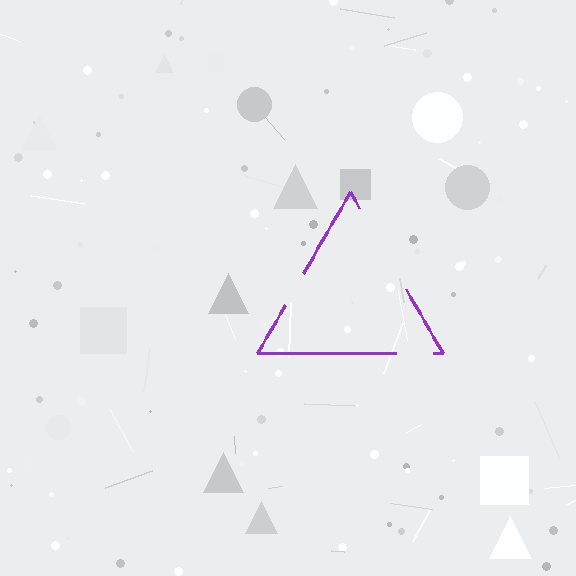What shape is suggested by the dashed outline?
The dashed outline suggests a triangle.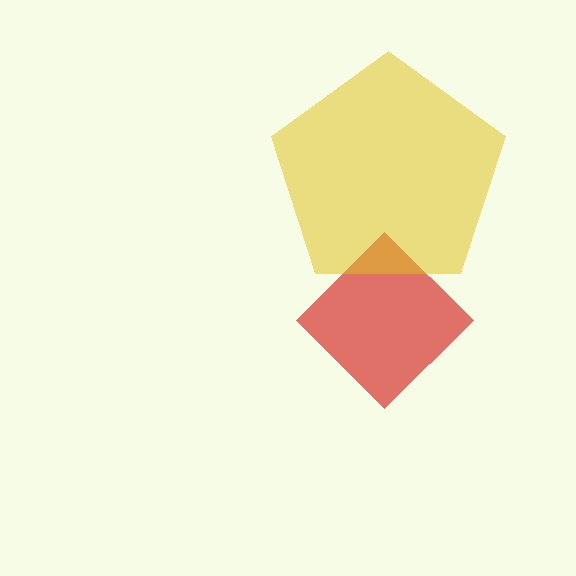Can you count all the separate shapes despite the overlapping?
Yes, there are 2 separate shapes.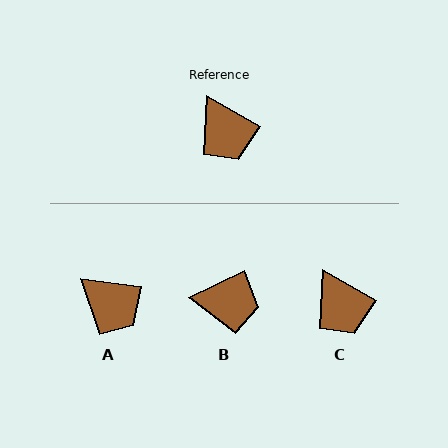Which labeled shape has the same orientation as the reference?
C.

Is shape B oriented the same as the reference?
No, it is off by about 55 degrees.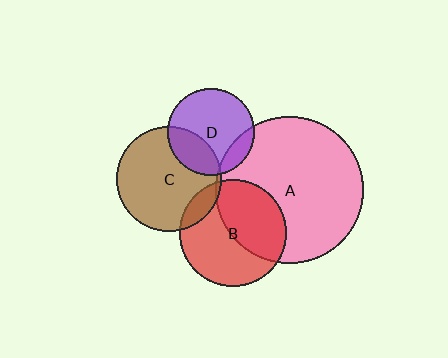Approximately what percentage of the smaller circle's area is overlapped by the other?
Approximately 5%.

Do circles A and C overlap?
Yes.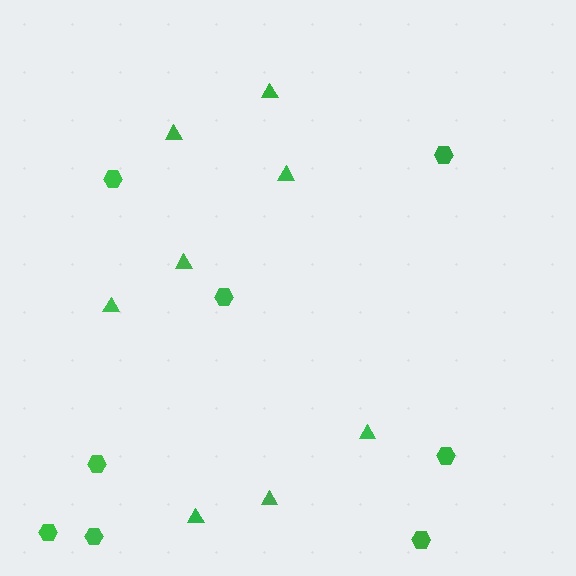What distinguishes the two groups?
There are 2 groups: one group of triangles (8) and one group of hexagons (8).